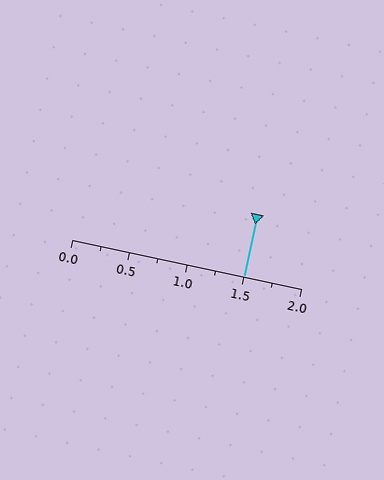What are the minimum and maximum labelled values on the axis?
The axis runs from 0.0 to 2.0.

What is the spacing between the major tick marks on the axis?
The major ticks are spaced 0.5 apart.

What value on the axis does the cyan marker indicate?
The marker indicates approximately 1.5.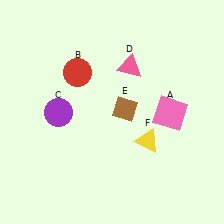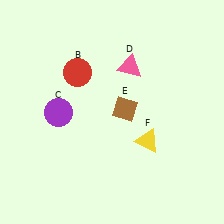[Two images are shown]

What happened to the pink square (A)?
The pink square (A) was removed in Image 2. It was in the bottom-right area of Image 1.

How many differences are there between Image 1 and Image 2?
There is 1 difference between the two images.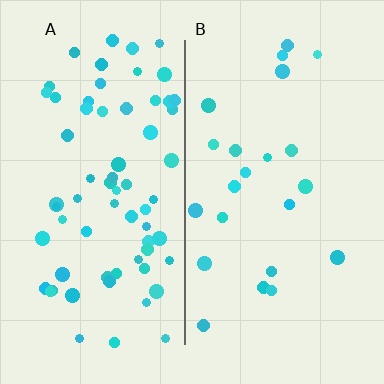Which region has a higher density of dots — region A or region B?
A (the left).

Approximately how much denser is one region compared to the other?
Approximately 3.0× — region A over region B.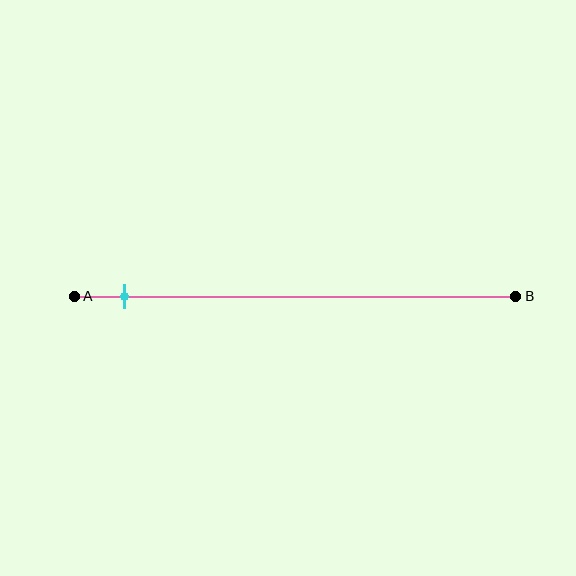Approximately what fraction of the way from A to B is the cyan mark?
The cyan mark is approximately 10% of the way from A to B.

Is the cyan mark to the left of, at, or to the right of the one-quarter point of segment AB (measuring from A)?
The cyan mark is to the left of the one-quarter point of segment AB.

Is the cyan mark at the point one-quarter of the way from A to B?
No, the mark is at about 10% from A, not at the 25% one-quarter point.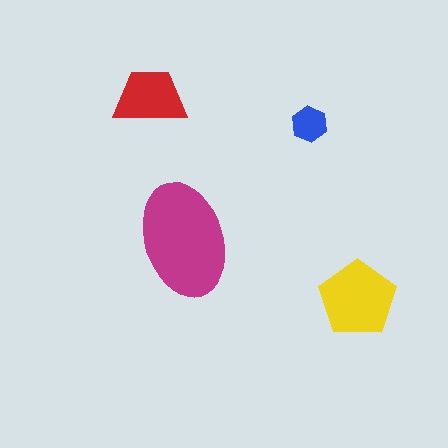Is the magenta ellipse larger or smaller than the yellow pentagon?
Larger.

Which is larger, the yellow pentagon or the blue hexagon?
The yellow pentagon.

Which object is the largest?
The magenta ellipse.